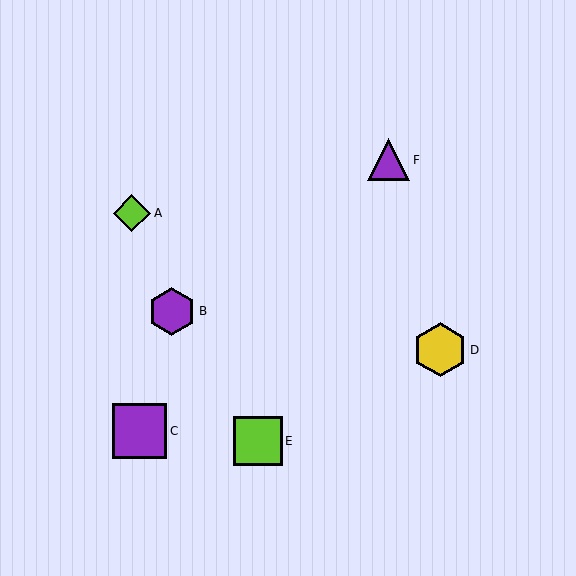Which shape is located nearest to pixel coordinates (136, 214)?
The lime diamond (labeled A) at (132, 213) is nearest to that location.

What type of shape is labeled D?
Shape D is a yellow hexagon.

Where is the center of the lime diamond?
The center of the lime diamond is at (132, 213).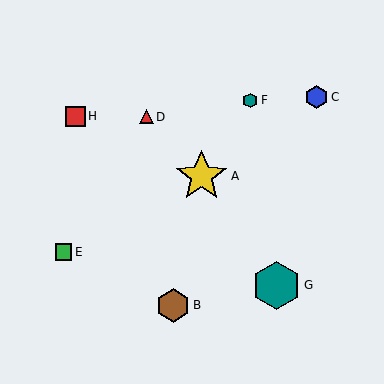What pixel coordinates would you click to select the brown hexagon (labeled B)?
Click at (173, 305) to select the brown hexagon B.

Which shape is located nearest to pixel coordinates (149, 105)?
The red triangle (labeled D) at (146, 117) is nearest to that location.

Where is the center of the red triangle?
The center of the red triangle is at (146, 117).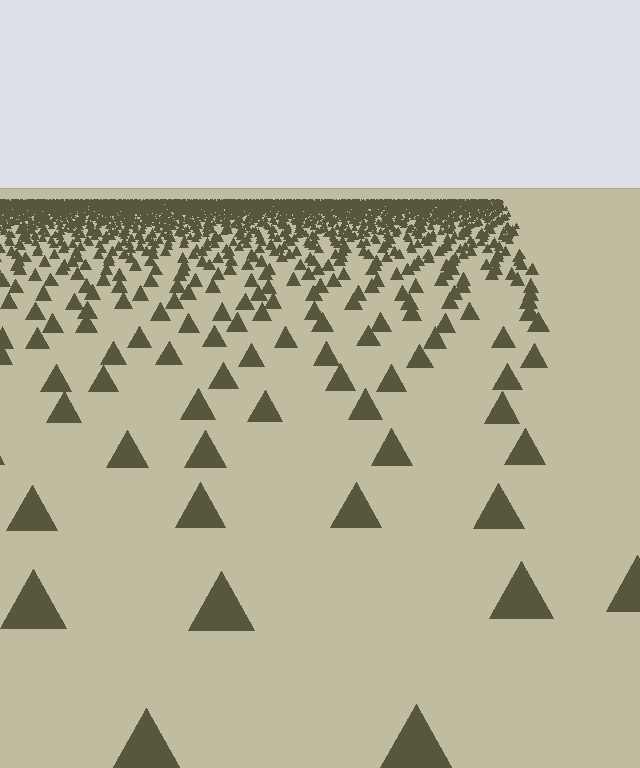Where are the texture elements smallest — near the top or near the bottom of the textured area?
Near the top.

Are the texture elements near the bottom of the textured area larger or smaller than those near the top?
Larger. Near the bottom, elements are closer to the viewer and appear at a bigger on-screen size.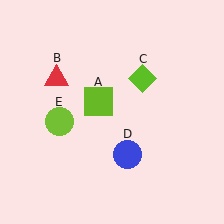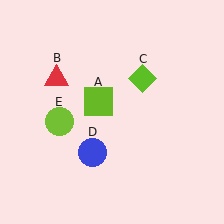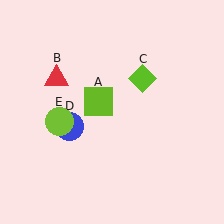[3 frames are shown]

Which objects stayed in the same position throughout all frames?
Lime square (object A) and red triangle (object B) and lime diamond (object C) and lime circle (object E) remained stationary.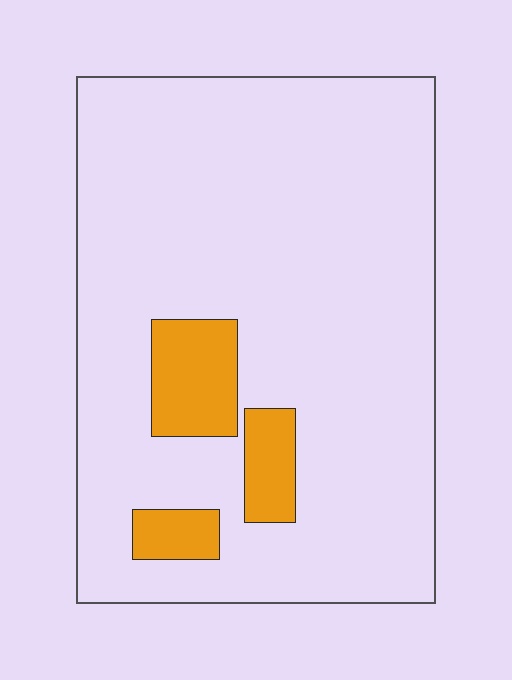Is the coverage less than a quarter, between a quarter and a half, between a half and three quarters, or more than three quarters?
Less than a quarter.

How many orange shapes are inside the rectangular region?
3.